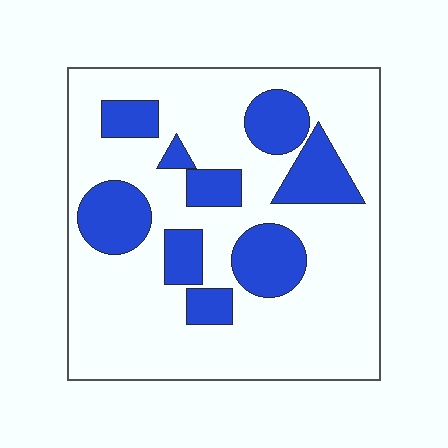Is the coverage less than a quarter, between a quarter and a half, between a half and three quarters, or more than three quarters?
Between a quarter and a half.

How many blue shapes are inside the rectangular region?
9.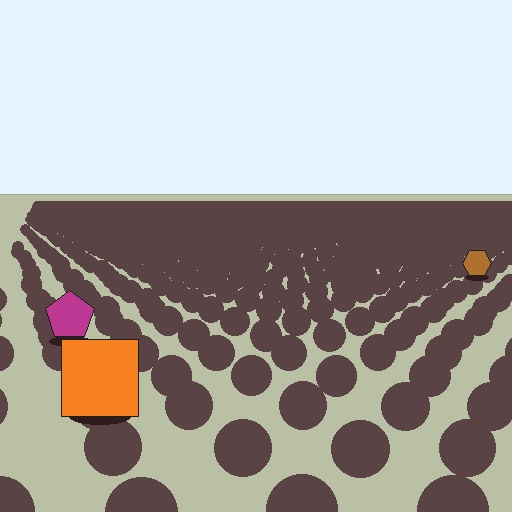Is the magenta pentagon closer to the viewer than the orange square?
No. The orange square is closer — you can tell from the texture gradient: the ground texture is coarser near it.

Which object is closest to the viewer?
The orange square is closest. The texture marks near it are larger and more spread out.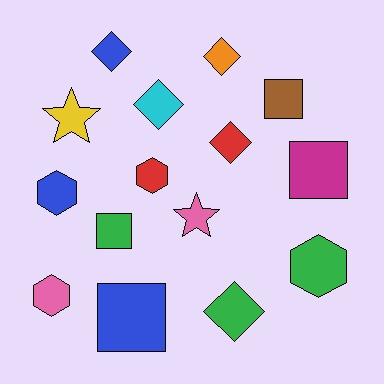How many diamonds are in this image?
There are 5 diamonds.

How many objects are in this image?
There are 15 objects.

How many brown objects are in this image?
There is 1 brown object.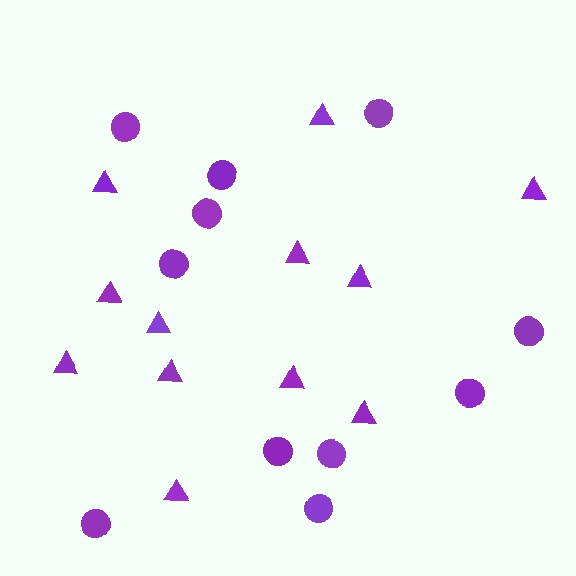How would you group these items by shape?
There are 2 groups: one group of triangles (12) and one group of circles (11).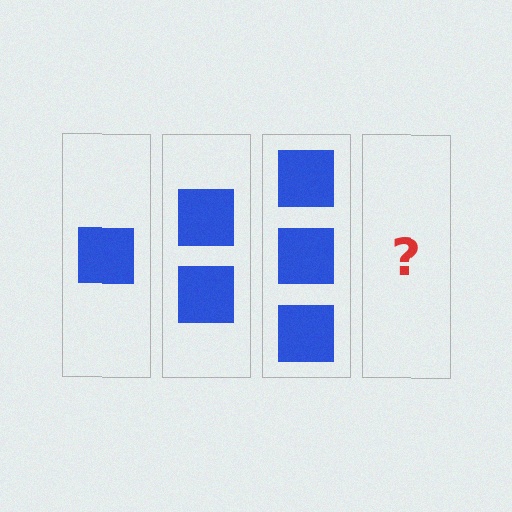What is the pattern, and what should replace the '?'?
The pattern is that each step adds one more square. The '?' should be 4 squares.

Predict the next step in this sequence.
The next step is 4 squares.